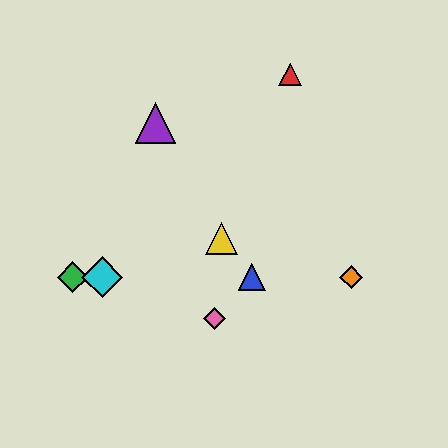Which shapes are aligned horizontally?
The blue triangle, the green diamond, the orange diamond, the cyan diamond are aligned horizontally.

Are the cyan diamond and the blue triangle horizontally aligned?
Yes, both are at y≈277.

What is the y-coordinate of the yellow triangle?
The yellow triangle is at y≈239.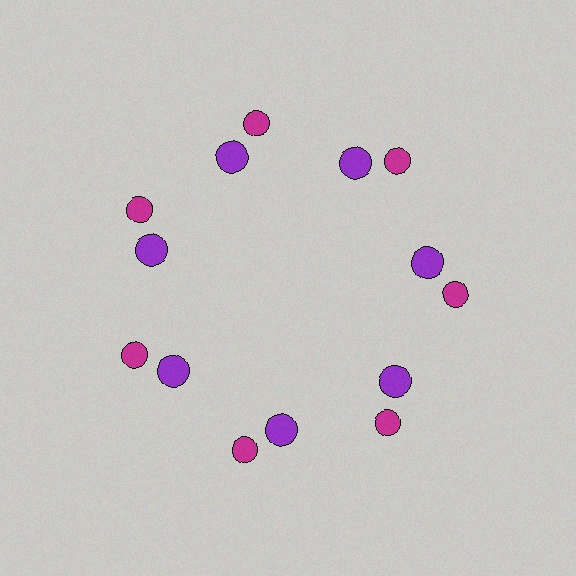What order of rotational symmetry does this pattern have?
This pattern has 7-fold rotational symmetry.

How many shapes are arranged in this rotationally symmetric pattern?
There are 14 shapes, arranged in 7 groups of 2.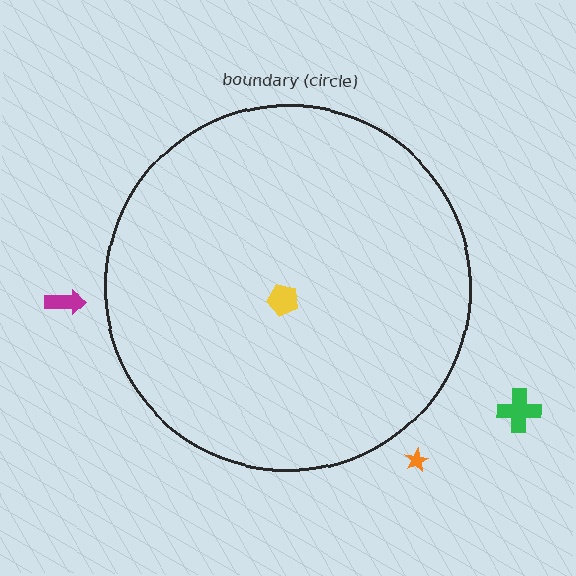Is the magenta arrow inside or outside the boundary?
Outside.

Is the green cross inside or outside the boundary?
Outside.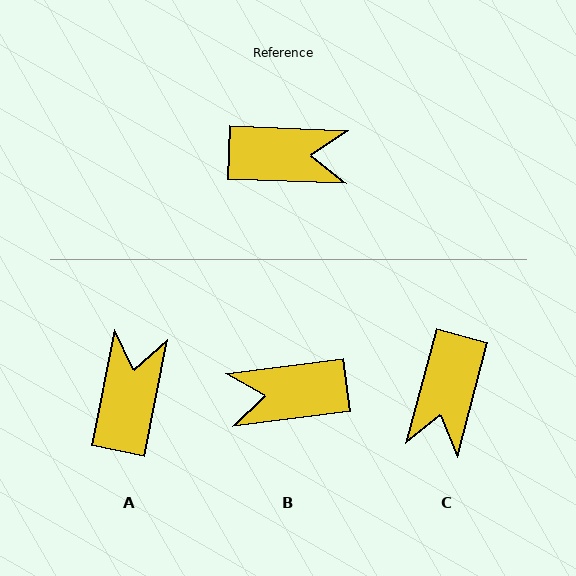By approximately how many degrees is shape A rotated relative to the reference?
Approximately 81 degrees counter-clockwise.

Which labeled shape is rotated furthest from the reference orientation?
B, about 171 degrees away.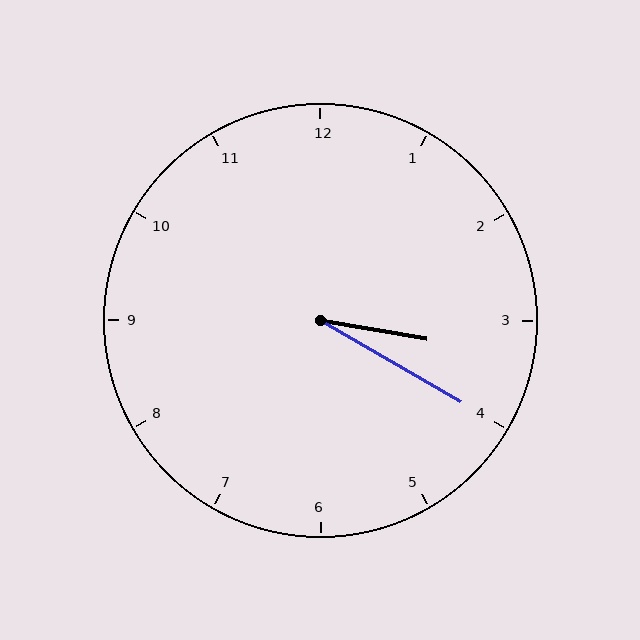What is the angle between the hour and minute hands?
Approximately 20 degrees.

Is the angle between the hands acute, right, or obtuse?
It is acute.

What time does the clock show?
3:20.